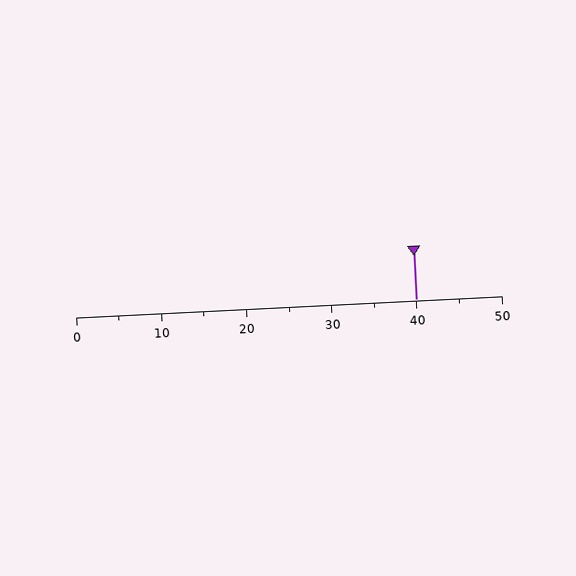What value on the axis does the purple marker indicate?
The marker indicates approximately 40.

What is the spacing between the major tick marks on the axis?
The major ticks are spaced 10 apart.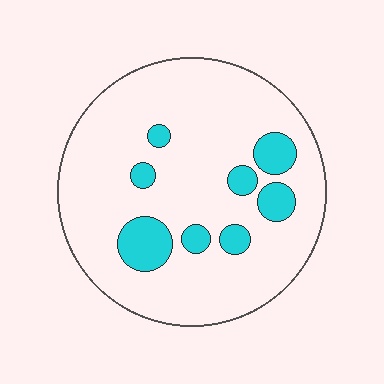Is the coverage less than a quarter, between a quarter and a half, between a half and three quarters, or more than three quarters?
Less than a quarter.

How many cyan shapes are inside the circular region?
8.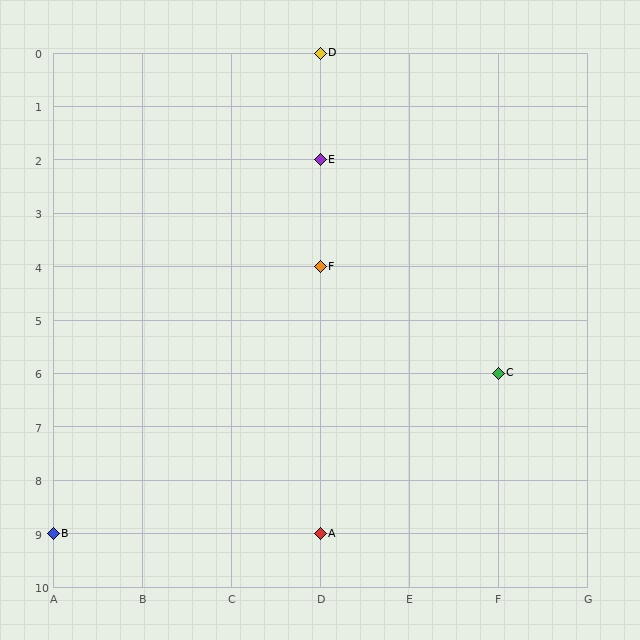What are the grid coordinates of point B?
Point B is at grid coordinates (A, 9).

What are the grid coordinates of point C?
Point C is at grid coordinates (F, 6).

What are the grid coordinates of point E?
Point E is at grid coordinates (D, 2).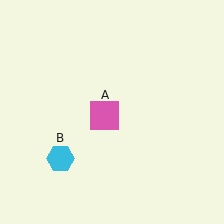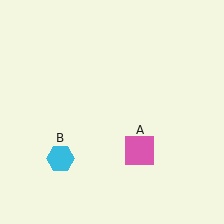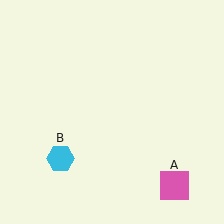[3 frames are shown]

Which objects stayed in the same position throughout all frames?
Cyan hexagon (object B) remained stationary.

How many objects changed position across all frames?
1 object changed position: pink square (object A).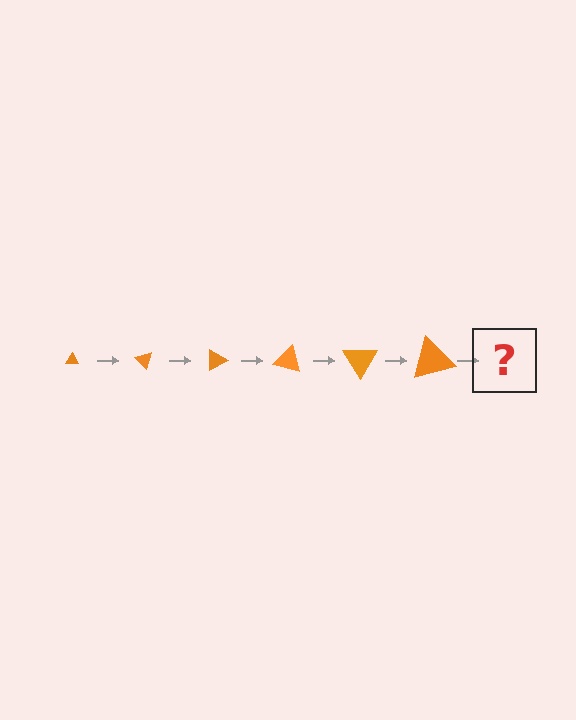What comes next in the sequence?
The next element should be a triangle, larger than the previous one and rotated 270 degrees from the start.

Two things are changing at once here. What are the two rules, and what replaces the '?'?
The two rules are that the triangle grows larger each step and it rotates 45 degrees each step. The '?' should be a triangle, larger than the previous one and rotated 270 degrees from the start.